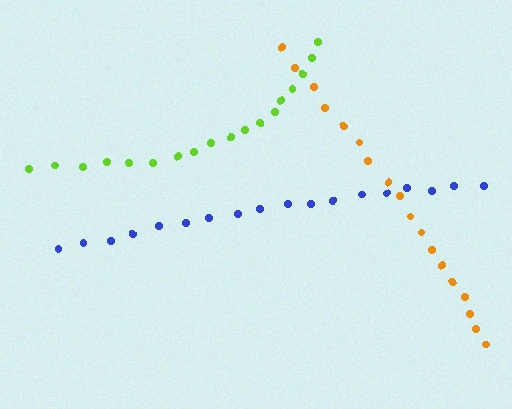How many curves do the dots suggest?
There are 3 distinct paths.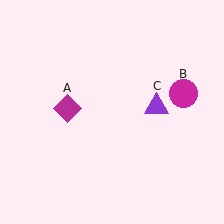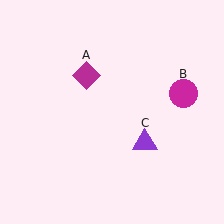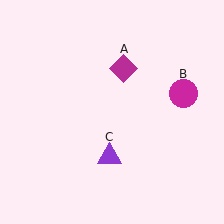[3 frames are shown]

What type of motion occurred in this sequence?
The magenta diamond (object A), purple triangle (object C) rotated clockwise around the center of the scene.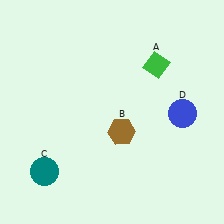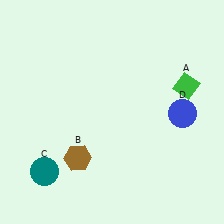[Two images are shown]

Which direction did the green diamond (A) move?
The green diamond (A) moved right.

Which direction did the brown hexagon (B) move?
The brown hexagon (B) moved left.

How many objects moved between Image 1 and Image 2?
2 objects moved between the two images.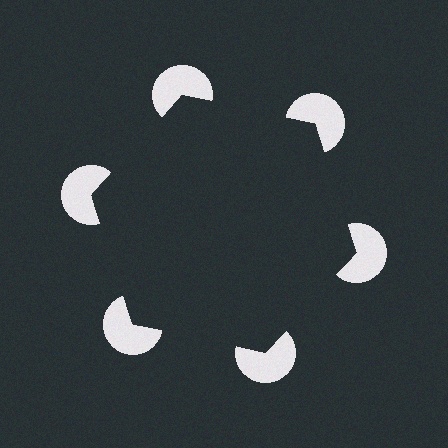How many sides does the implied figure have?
6 sides.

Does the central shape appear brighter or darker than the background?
It typically appears slightly darker than the background, even though no actual brightness change is drawn.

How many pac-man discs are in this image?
There are 6 — one at each vertex of the illusory hexagon.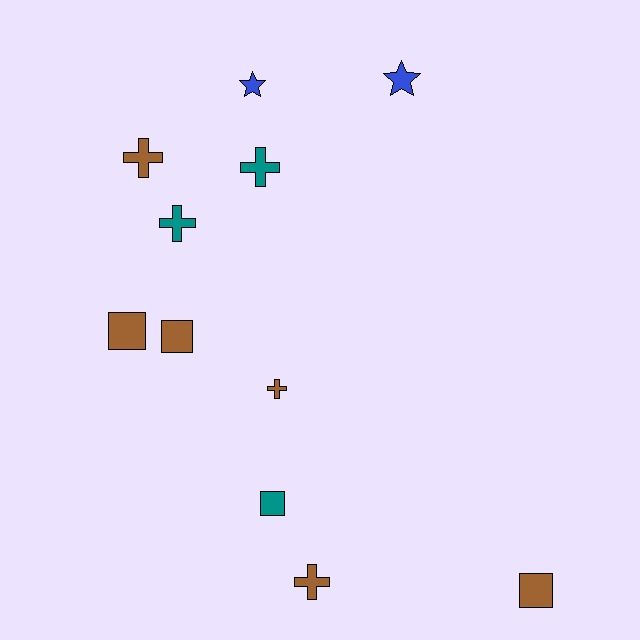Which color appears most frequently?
Brown, with 6 objects.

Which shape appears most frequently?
Cross, with 5 objects.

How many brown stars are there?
There are no brown stars.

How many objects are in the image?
There are 11 objects.